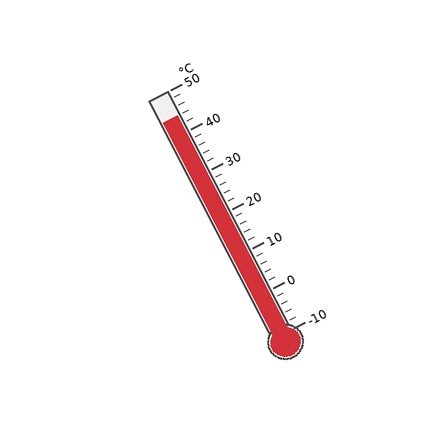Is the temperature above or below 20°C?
The temperature is above 20°C.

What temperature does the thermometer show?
The thermometer shows approximately 44°C.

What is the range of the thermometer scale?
The thermometer scale ranges from -10°C to 50°C.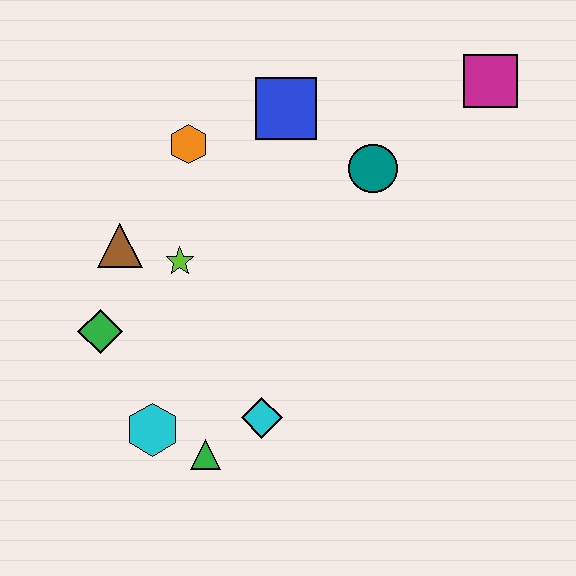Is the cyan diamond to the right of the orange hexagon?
Yes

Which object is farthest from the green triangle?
The magenta square is farthest from the green triangle.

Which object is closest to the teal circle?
The blue square is closest to the teal circle.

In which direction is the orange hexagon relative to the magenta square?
The orange hexagon is to the left of the magenta square.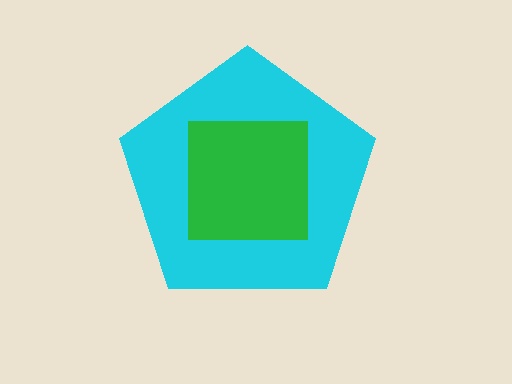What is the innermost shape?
The green square.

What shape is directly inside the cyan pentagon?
The green square.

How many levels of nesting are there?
2.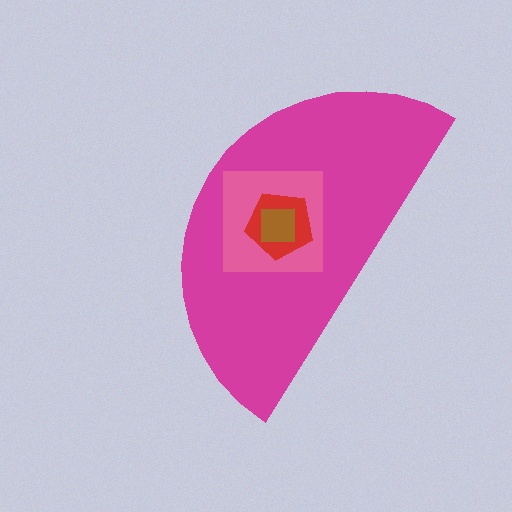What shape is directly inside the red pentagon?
The brown square.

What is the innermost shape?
The brown square.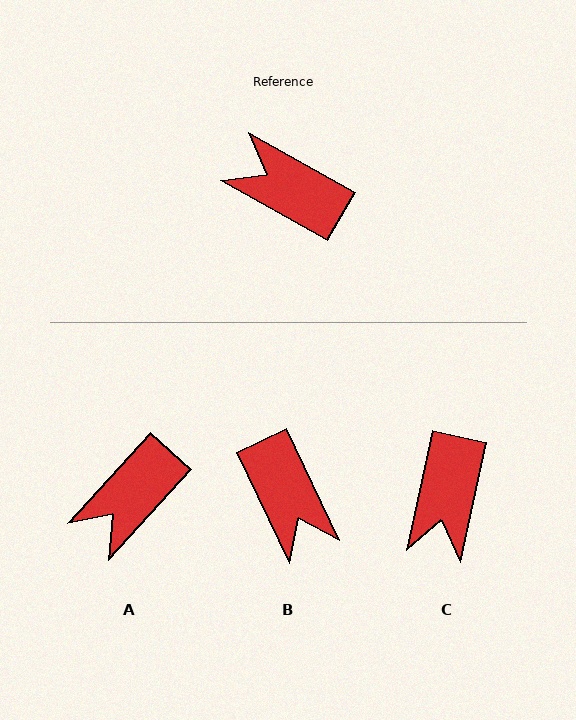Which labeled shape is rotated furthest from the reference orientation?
B, about 145 degrees away.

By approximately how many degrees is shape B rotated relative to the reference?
Approximately 145 degrees counter-clockwise.